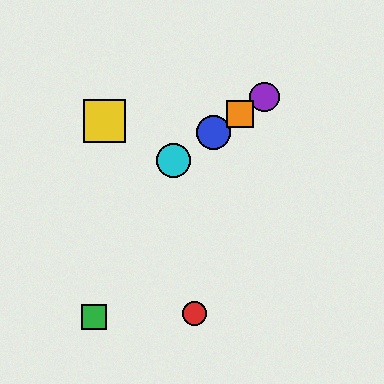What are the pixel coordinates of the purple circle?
The purple circle is at (265, 97).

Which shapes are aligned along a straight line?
The blue circle, the purple circle, the orange square, the cyan circle are aligned along a straight line.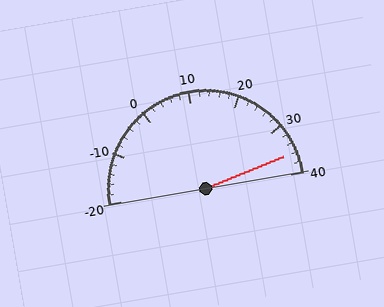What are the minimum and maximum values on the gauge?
The gauge ranges from -20 to 40.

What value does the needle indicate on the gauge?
The needle indicates approximately 36.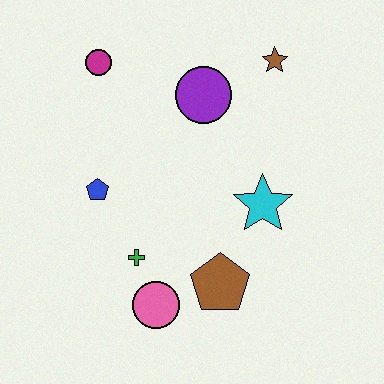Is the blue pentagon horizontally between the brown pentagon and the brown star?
No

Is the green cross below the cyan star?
Yes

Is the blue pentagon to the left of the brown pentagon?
Yes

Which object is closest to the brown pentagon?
The pink circle is closest to the brown pentagon.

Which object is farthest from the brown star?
The pink circle is farthest from the brown star.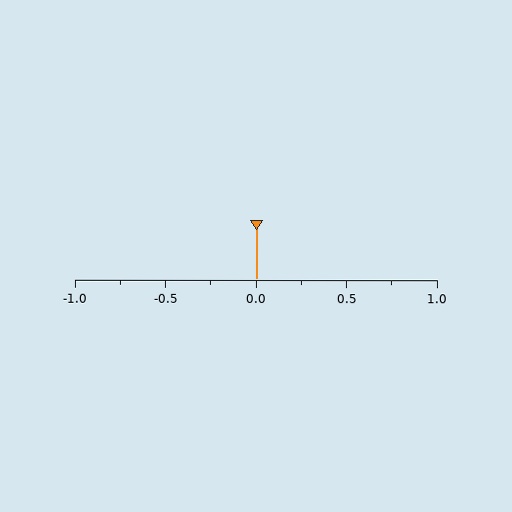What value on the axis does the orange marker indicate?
The marker indicates approximately 0.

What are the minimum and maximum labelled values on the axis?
The axis runs from -1.0 to 1.0.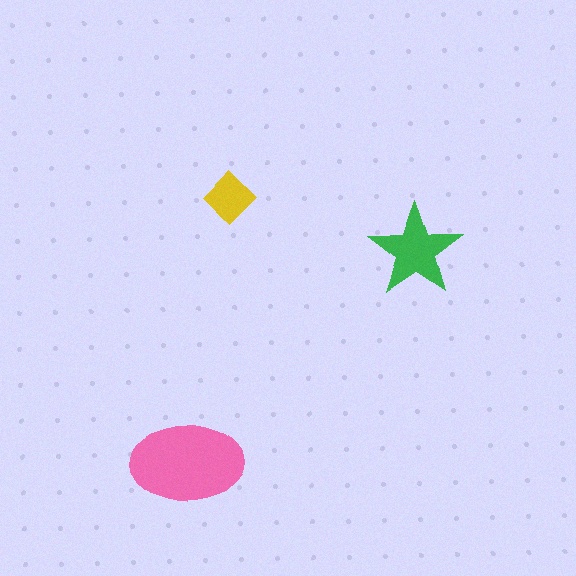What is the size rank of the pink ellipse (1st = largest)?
1st.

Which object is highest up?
The yellow diamond is topmost.